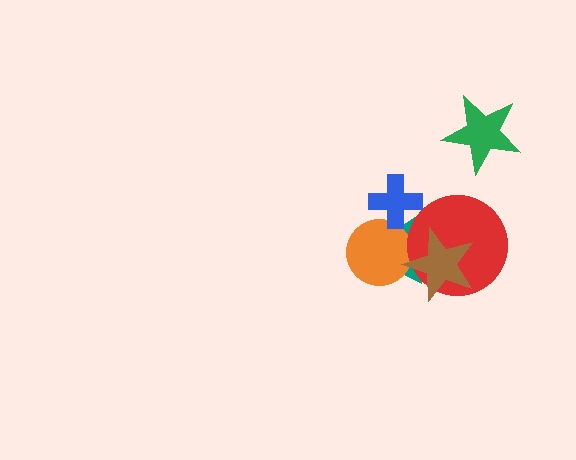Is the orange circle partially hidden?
Yes, it is partially covered by another shape.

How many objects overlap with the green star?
0 objects overlap with the green star.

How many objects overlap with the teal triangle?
4 objects overlap with the teal triangle.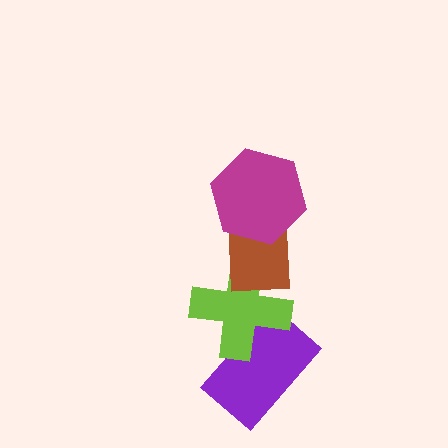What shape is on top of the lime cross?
The brown rectangle is on top of the lime cross.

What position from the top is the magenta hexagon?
The magenta hexagon is 1st from the top.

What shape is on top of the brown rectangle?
The magenta hexagon is on top of the brown rectangle.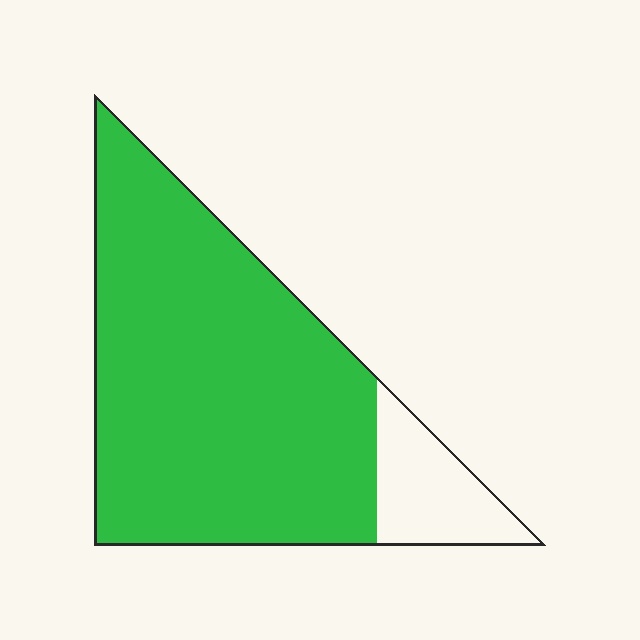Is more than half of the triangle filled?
Yes.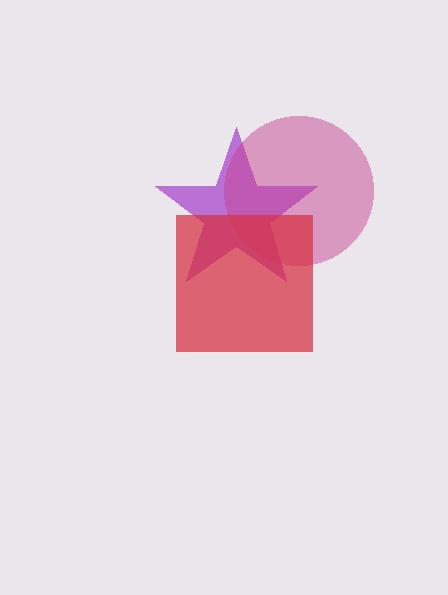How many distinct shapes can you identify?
There are 3 distinct shapes: a purple star, a magenta circle, a red square.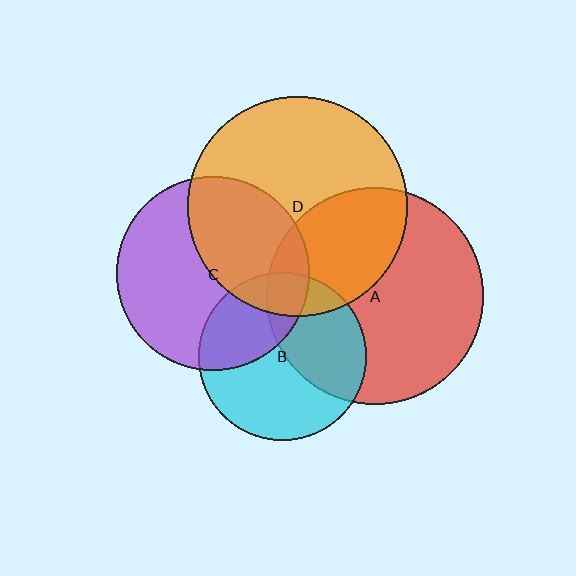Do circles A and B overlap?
Yes.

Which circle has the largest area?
Circle D (orange).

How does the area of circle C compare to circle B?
Approximately 1.3 times.